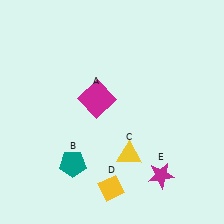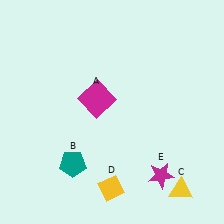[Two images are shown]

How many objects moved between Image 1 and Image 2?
1 object moved between the two images.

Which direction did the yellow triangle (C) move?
The yellow triangle (C) moved right.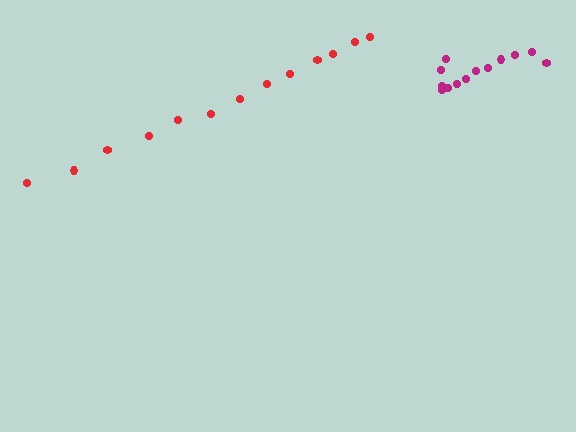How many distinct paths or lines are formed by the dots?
There are 2 distinct paths.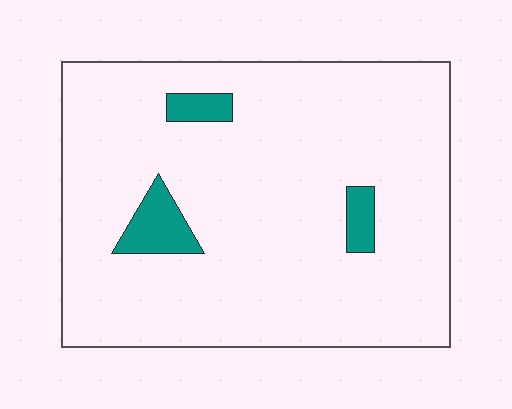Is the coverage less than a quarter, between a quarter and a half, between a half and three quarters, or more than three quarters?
Less than a quarter.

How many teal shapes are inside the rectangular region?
3.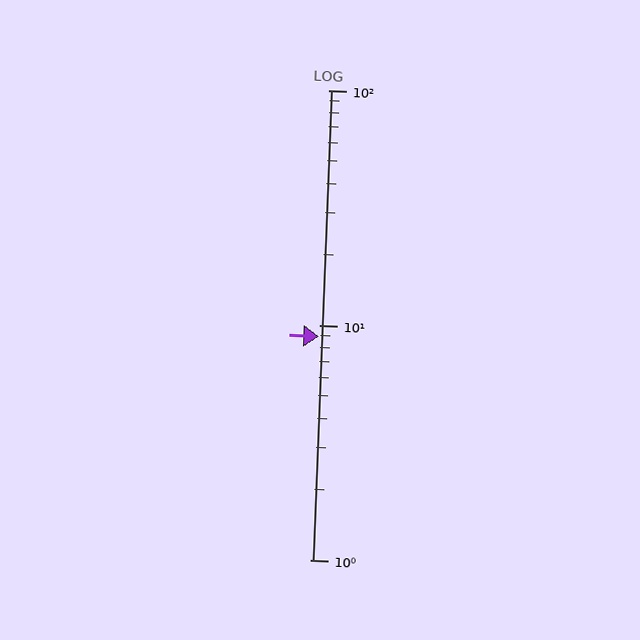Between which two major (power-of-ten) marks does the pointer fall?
The pointer is between 1 and 10.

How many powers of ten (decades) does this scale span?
The scale spans 2 decades, from 1 to 100.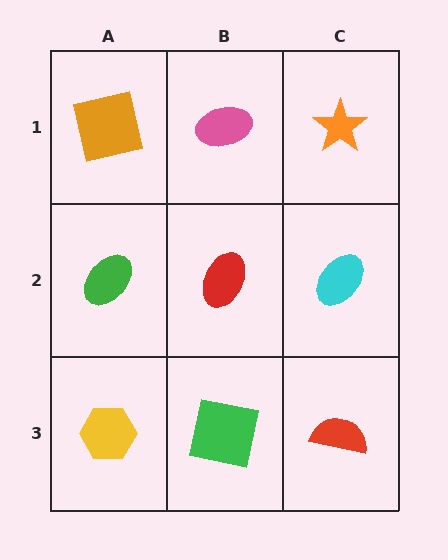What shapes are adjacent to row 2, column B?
A pink ellipse (row 1, column B), a green square (row 3, column B), a green ellipse (row 2, column A), a cyan ellipse (row 2, column C).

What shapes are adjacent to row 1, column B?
A red ellipse (row 2, column B), an orange square (row 1, column A), an orange star (row 1, column C).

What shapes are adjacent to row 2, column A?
An orange square (row 1, column A), a yellow hexagon (row 3, column A), a red ellipse (row 2, column B).